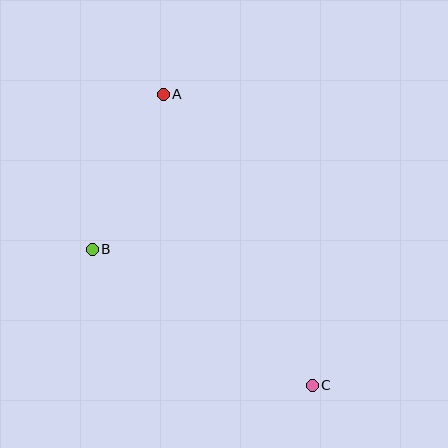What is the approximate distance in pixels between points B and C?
The distance between B and C is approximately 259 pixels.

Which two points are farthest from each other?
Points A and C are farthest from each other.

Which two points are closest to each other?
Points A and B are closest to each other.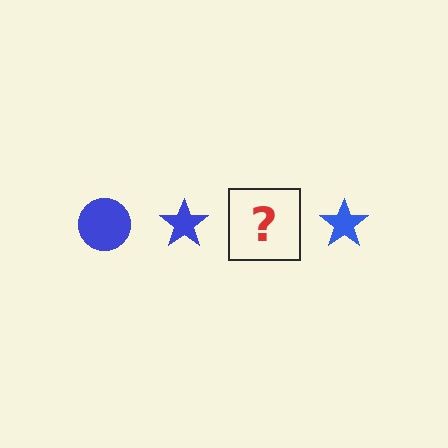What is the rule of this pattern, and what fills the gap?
The rule is that the pattern cycles through circle, star shapes in blue. The gap should be filled with a blue circle.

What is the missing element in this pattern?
The missing element is a blue circle.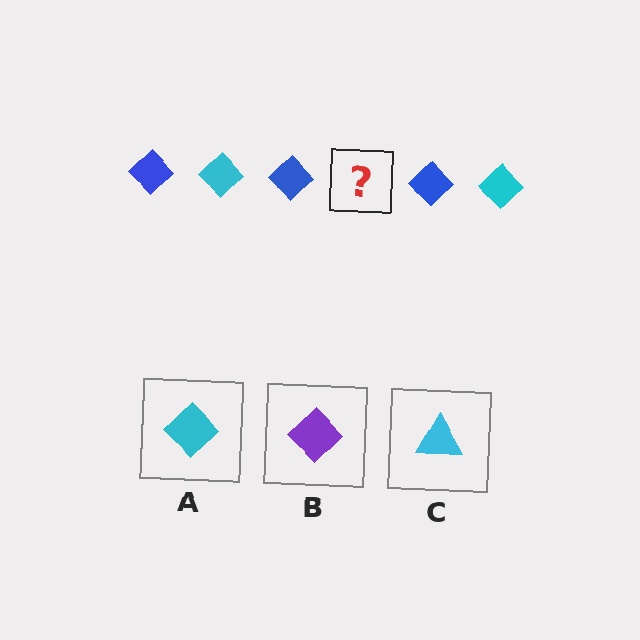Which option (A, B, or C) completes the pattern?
A.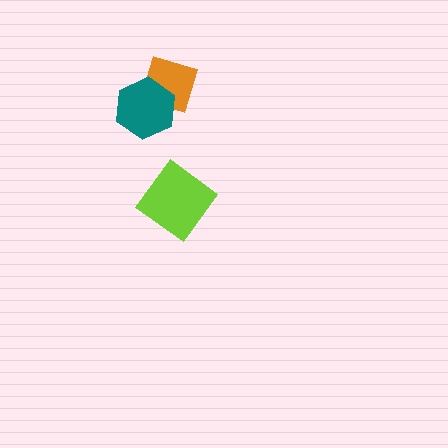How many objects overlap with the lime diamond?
0 objects overlap with the lime diamond.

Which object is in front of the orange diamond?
The teal hexagon is in front of the orange diamond.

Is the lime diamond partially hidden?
No, no other shape covers it.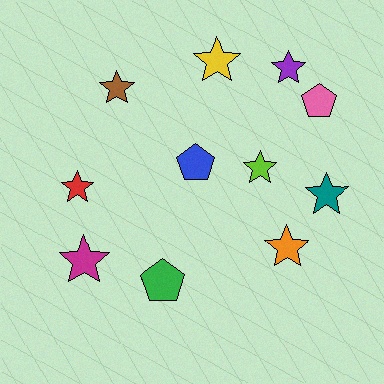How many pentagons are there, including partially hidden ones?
There are 3 pentagons.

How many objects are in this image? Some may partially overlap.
There are 11 objects.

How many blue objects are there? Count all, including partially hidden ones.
There is 1 blue object.